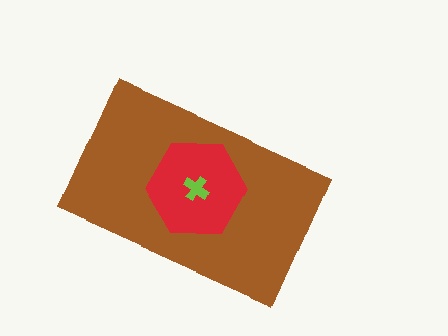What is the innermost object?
The lime cross.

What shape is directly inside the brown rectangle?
The red hexagon.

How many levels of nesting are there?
3.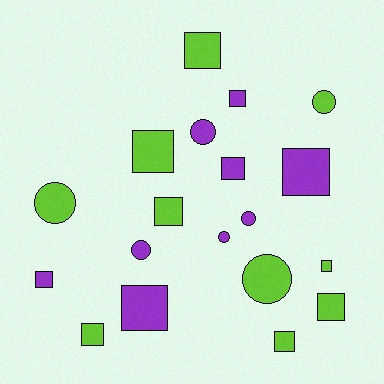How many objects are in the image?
There are 19 objects.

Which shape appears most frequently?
Square, with 12 objects.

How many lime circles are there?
There are 3 lime circles.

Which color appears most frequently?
Lime, with 10 objects.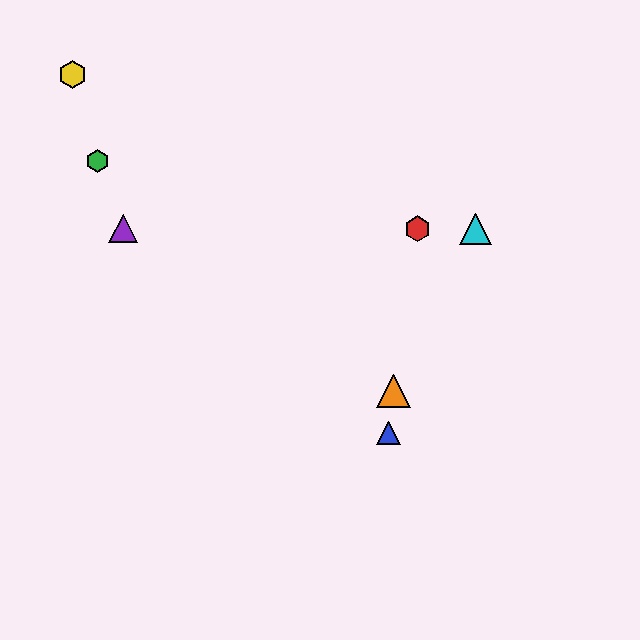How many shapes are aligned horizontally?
3 shapes (the red hexagon, the purple triangle, the cyan triangle) are aligned horizontally.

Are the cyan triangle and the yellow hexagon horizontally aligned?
No, the cyan triangle is at y≈229 and the yellow hexagon is at y≈74.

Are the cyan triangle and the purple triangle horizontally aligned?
Yes, both are at y≈229.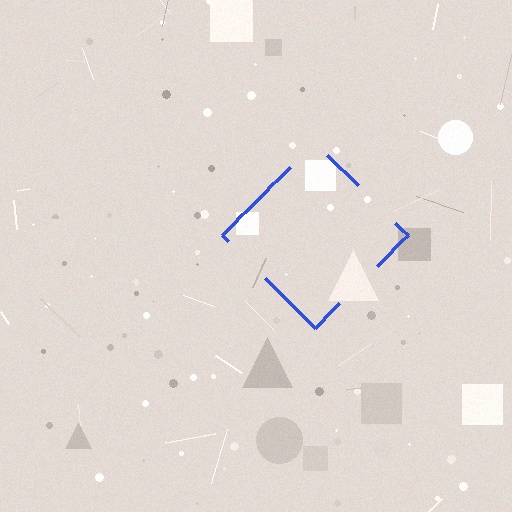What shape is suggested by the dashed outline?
The dashed outline suggests a diamond.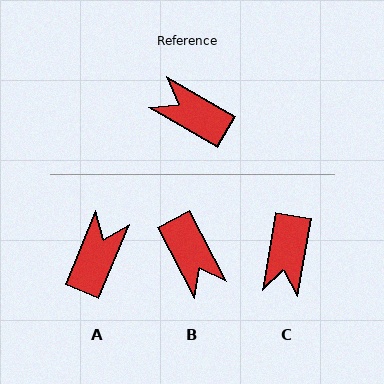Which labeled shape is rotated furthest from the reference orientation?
B, about 148 degrees away.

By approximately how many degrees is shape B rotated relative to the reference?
Approximately 148 degrees counter-clockwise.